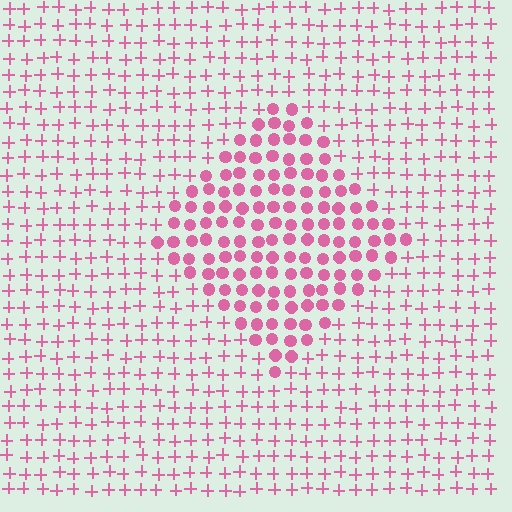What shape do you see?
I see a diamond.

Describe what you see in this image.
The image is filled with small pink elements arranged in a uniform grid. A diamond-shaped region contains circles, while the surrounding area contains plus signs. The boundary is defined purely by the change in element shape.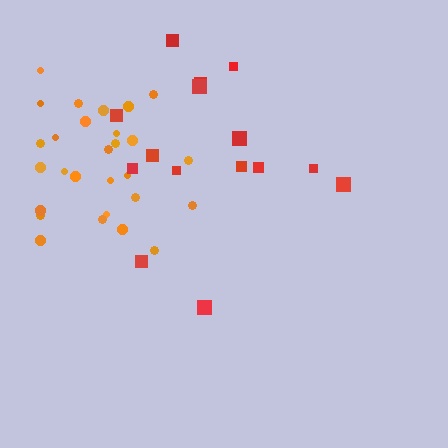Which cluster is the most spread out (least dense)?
Red.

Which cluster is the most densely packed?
Orange.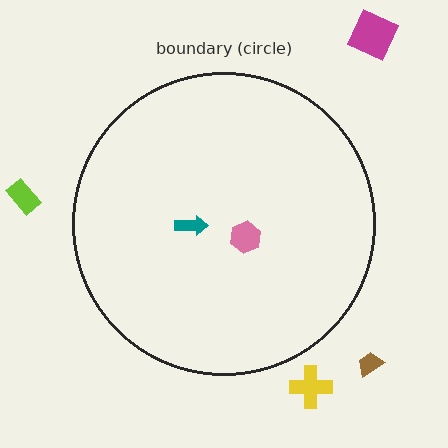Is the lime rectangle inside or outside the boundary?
Outside.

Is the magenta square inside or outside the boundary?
Outside.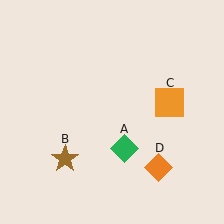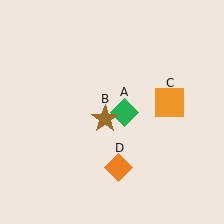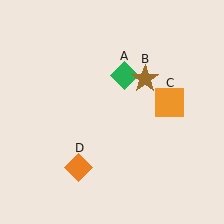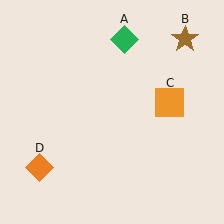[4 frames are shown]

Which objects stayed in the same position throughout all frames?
Orange square (object C) remained stationary.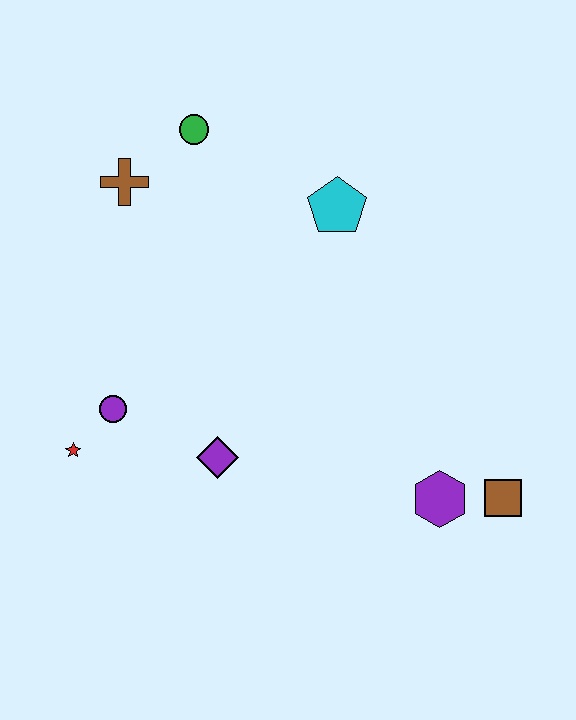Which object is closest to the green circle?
The brown cross is closest to the green circle.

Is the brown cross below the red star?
No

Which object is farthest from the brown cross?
The brown square is farthest from the brown cross.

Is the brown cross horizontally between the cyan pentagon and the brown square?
No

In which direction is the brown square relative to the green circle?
The brown square is below the green circle.